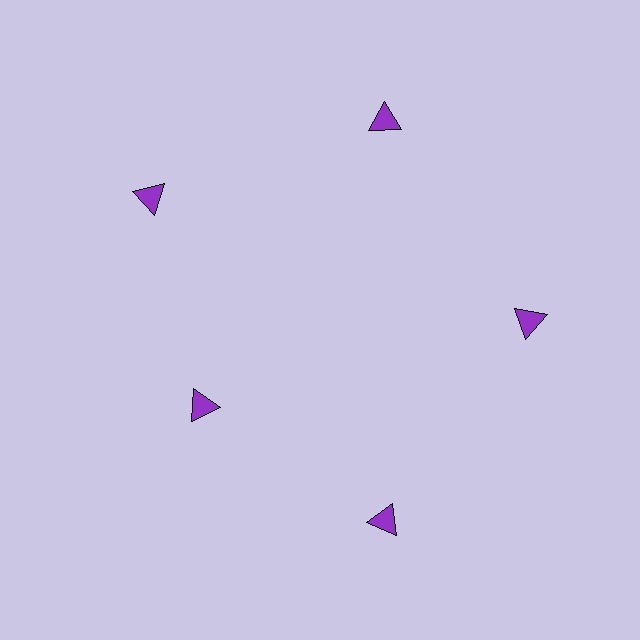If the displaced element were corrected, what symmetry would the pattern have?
It would have 5-fold rotational symmetry — the pattern would map onto itself every 72 degrees.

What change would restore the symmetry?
The symmetry would be restored by moving it outward, back onto the ring so that all 5 triangles sit at equal angles and equal distance from the center.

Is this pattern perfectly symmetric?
No. The 5 purple triangles are arranged in a ring, but one element near the 8 o'clock position is pulled inward toward the center, breaking the 5-fold rotational symmetry.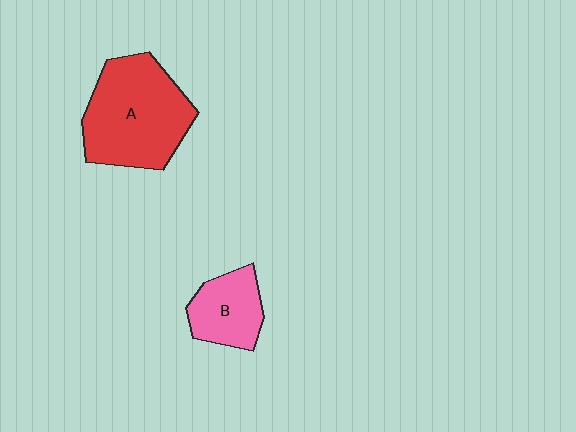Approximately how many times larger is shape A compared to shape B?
Approximately 2.1 times.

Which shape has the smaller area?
Shape B (pink).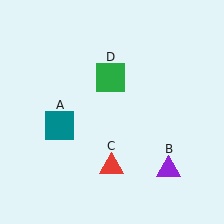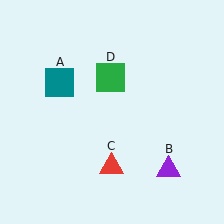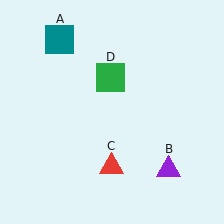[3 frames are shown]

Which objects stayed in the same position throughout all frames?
Purple triangle (object B) and red triangle (object C) and green square (object D) remained stationary.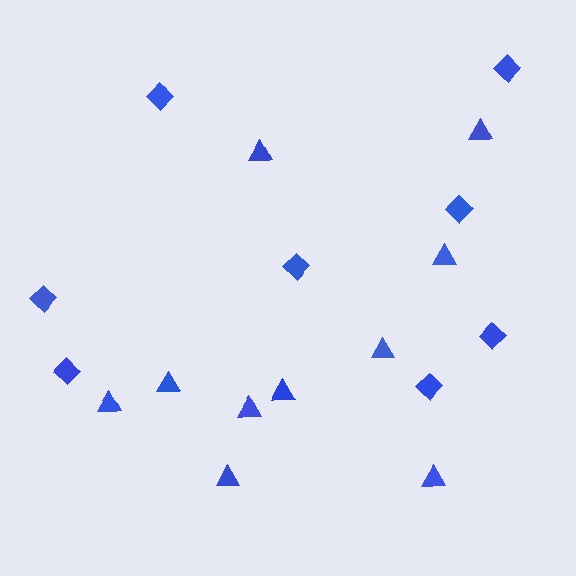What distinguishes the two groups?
There are 2 groups: one group of triangles (10) and one group of diamonds (8).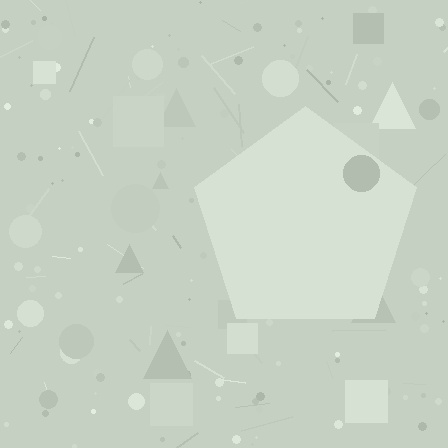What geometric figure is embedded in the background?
A pentagon is embedded in the background.